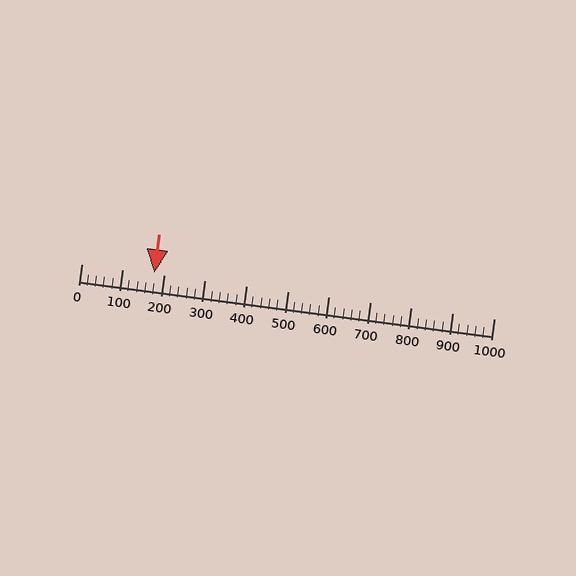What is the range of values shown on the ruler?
The ruler shows values from 0 to 1000.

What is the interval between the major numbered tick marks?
The major tick marks are spaced 100 units apart.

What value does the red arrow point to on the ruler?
The red arrow points to approximately 178.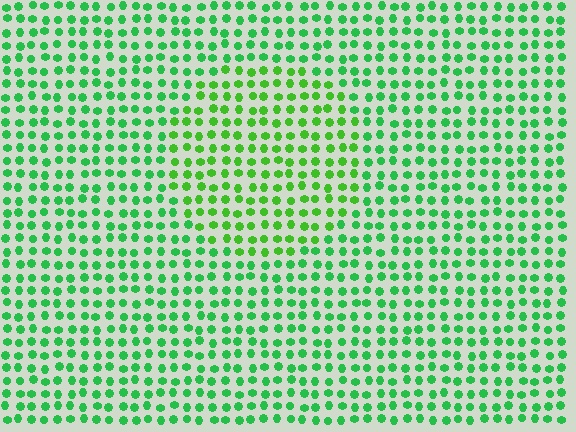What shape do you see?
I see a circle.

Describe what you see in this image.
The image is filled with small green elements in a uniform arrangement. A circle-shaped region is visible where the elements are tinted to a slightly different hue, forming a subtle color boundary.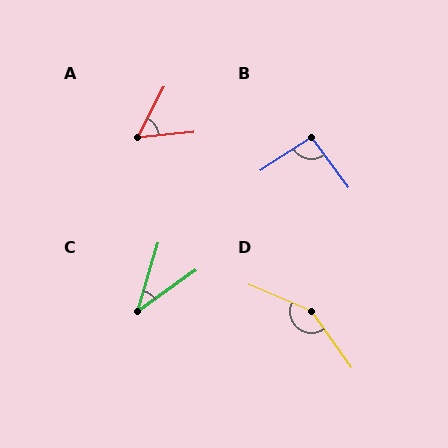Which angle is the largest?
D, at approximately 148 degrees.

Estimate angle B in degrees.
Approximately 94 degrees.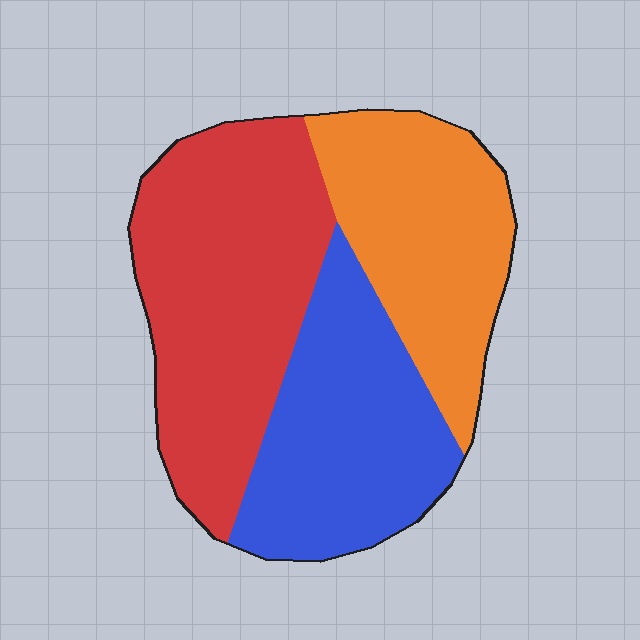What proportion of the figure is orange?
Orange takes up between a quarter and a half of the figure.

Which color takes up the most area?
Red, at roughly 40%.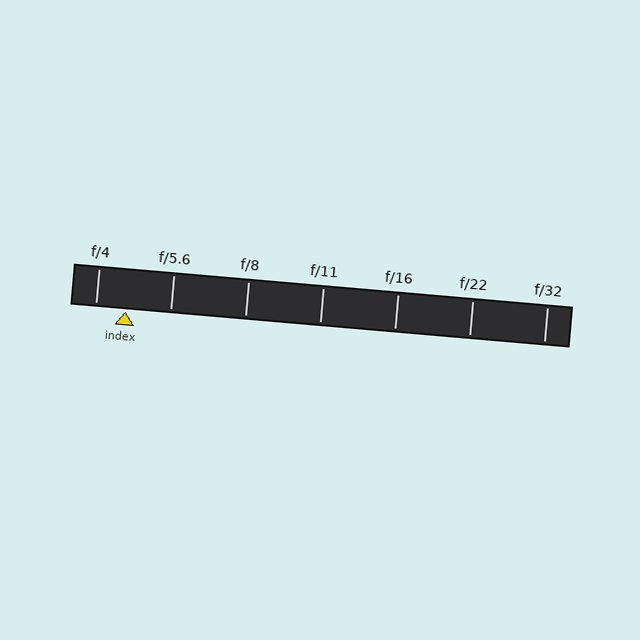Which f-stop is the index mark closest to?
The index mark is closest to f/4.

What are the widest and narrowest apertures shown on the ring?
The widest aperture shown is f/4 and the narrowest is f/32.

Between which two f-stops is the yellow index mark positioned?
The index mark is between f/4 and f/5.6.